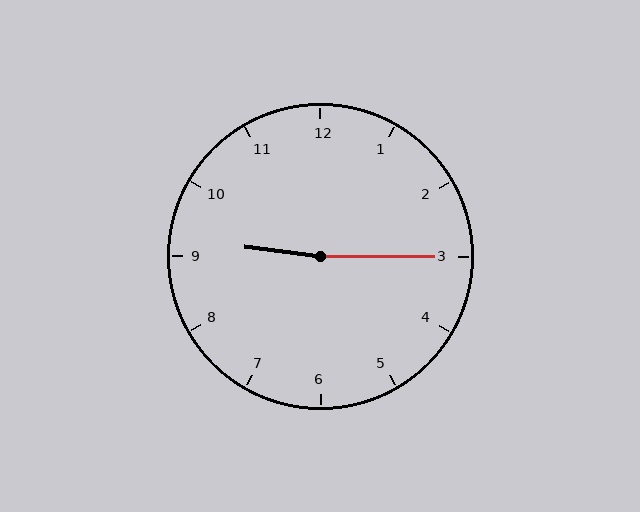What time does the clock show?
9:15.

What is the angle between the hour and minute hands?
Approximately 172 degrees.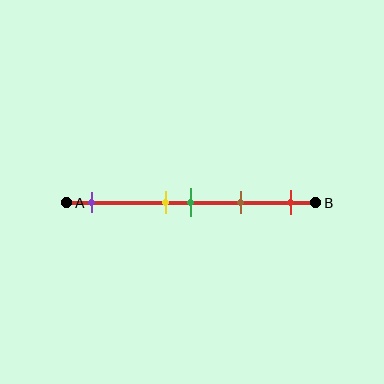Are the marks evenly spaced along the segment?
No, the marks are not evenly spaced.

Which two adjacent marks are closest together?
The yellow and green marks are the closest adjacent pair.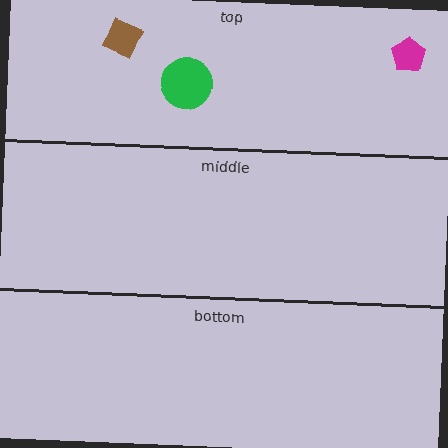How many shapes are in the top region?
3.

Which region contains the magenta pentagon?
The top region.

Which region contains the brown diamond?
The top region.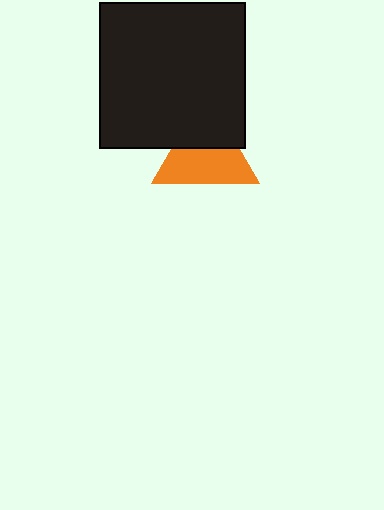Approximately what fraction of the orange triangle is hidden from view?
Roughly 41% of the orange triangle is hidden behind the black square.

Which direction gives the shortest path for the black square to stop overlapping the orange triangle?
Moving up gives the shortest separation.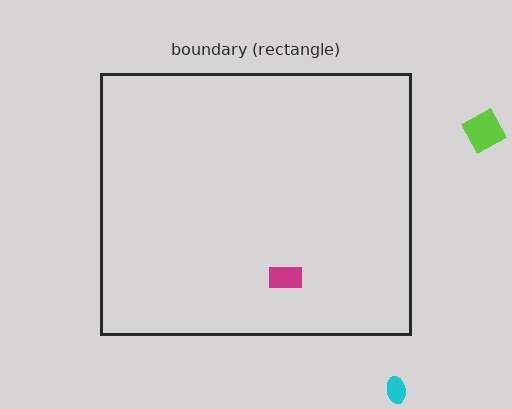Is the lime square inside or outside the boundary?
Outside.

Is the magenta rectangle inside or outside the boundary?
Inside.